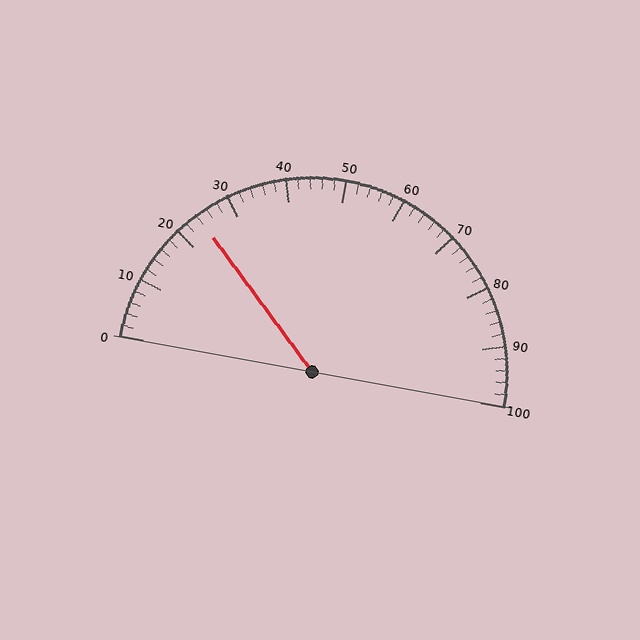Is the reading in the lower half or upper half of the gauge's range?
The reading is in the lower half of the range (0 to 100).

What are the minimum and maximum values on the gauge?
The gauge ranges from 0 to 100.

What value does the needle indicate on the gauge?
The needle indicates approximately 24.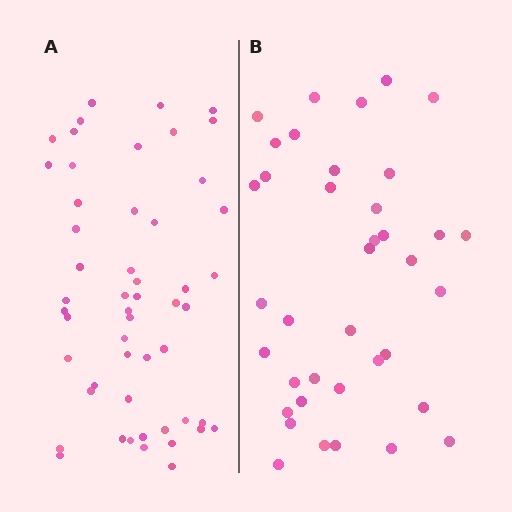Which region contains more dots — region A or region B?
Region A (the left region) has more dots.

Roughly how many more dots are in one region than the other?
Region A has approximately 15 more dots than region B.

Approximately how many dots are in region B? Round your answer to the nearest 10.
About 40 dots. (The exact count is 38, which rounds to 40.)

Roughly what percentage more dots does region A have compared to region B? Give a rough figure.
About 35% more.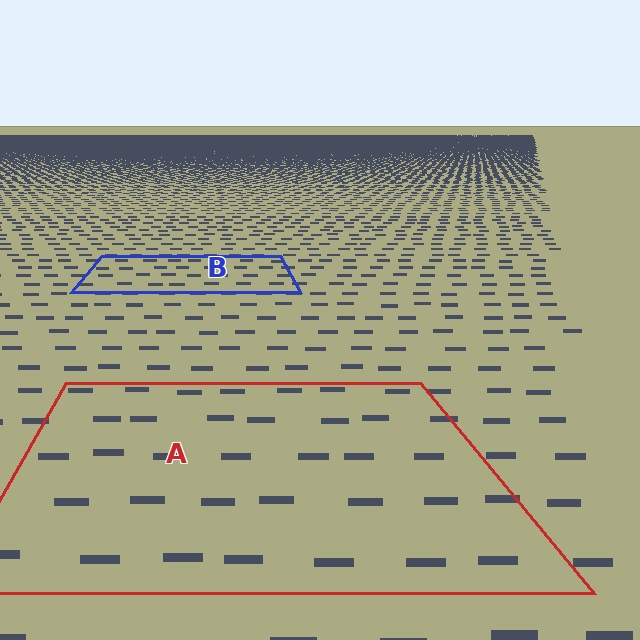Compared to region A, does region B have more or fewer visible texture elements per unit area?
Region B has more texture elements per unit area — they are packed more densely because it is farther away.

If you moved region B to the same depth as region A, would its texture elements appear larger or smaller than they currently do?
They would appear larger. At a closer depth, the same texture elements are projected at a bigger on-screen size.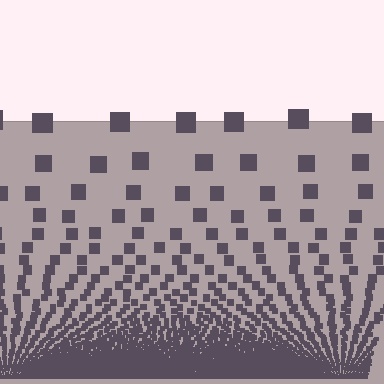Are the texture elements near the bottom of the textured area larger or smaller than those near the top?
Smaller. The gradient is inverted — elements near the bottom are smaller and denser.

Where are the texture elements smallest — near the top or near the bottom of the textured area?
Near the bottom.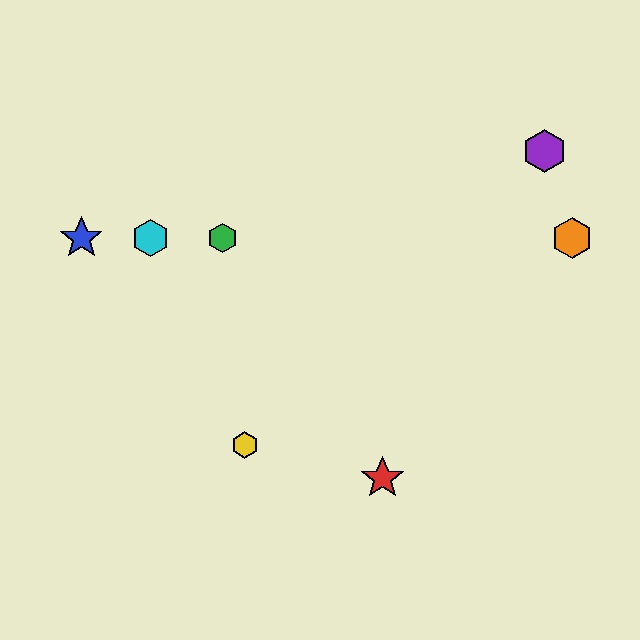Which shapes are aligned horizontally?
The blue star, the green hexagon, the orange hexagon, the cyan hexagon are aligned horizontally.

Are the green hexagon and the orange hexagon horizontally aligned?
Yes, both are at y≈238.